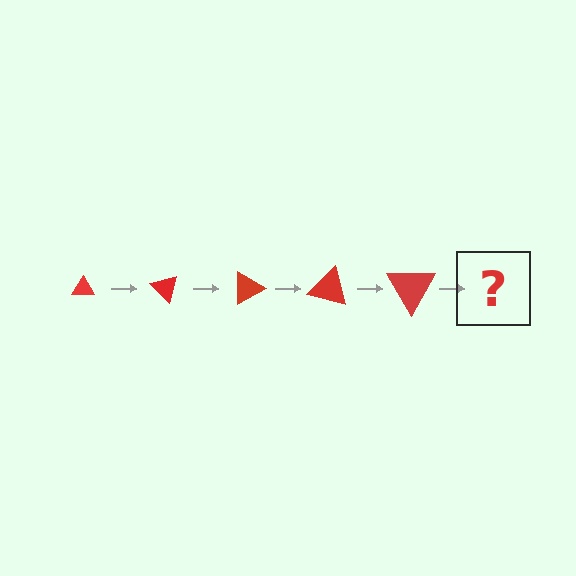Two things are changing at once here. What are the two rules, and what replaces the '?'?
The two rules are that the triangle grows larger each step and it rotates 45 degrees each step. The '?' should be a triangle, larger than the previous one and rotated 225 degrees from the start.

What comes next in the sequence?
The next element should be a triangle, larger than the previous one and rotated 225 degrees from the start.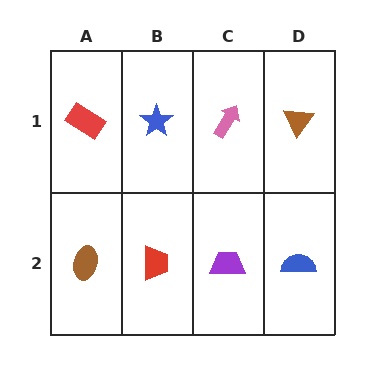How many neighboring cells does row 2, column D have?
2.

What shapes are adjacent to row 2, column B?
A blue star (row 1, column B), a brown ellipse (row 2, column A), a purple trapezoid (row 2, column C).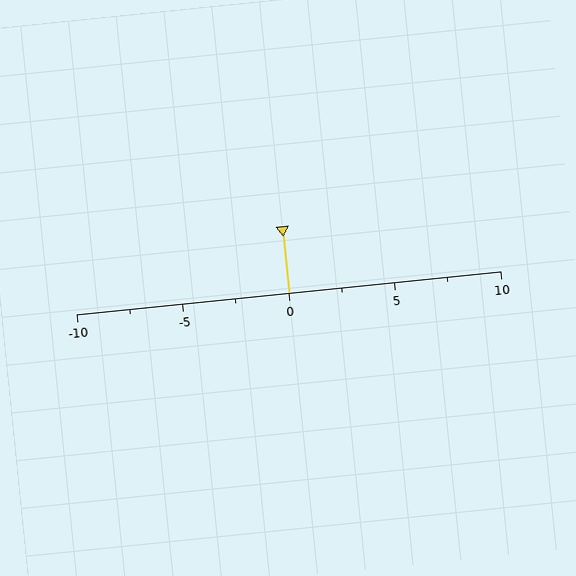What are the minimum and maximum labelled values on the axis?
The axis runs from -10 to 10.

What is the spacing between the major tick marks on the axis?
The major ticks are spaced 5 apart.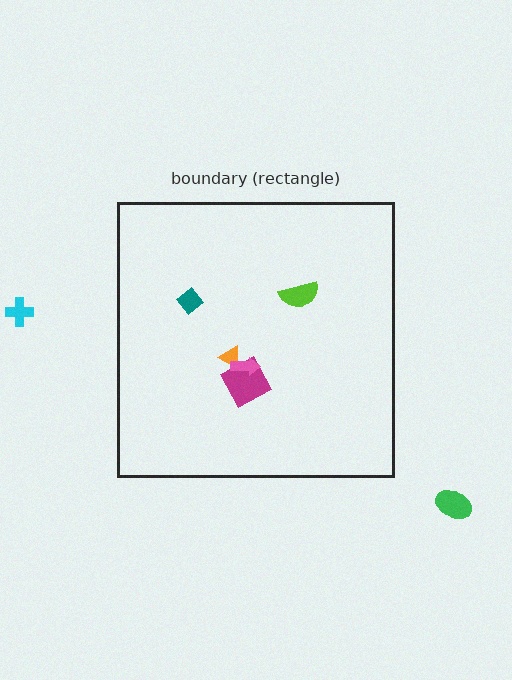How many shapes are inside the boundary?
5 inside, 2 outside.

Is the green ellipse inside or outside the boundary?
Outside.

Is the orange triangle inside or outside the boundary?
Inside.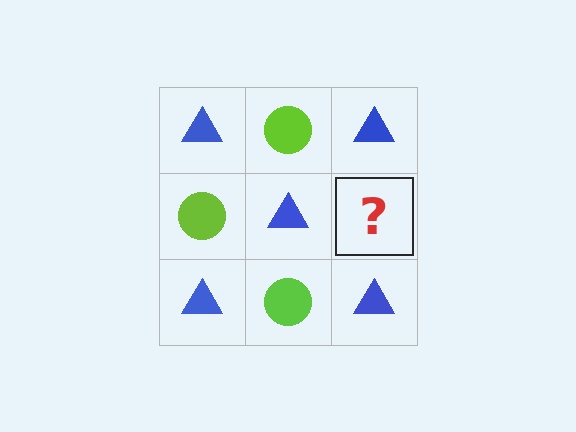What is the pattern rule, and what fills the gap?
The rule is that it alternates blue triangle and lime circle in a checkerboard pattern. The gap should be filled with a lime circle.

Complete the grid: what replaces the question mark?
The question mark should be replaced with a lime circle.